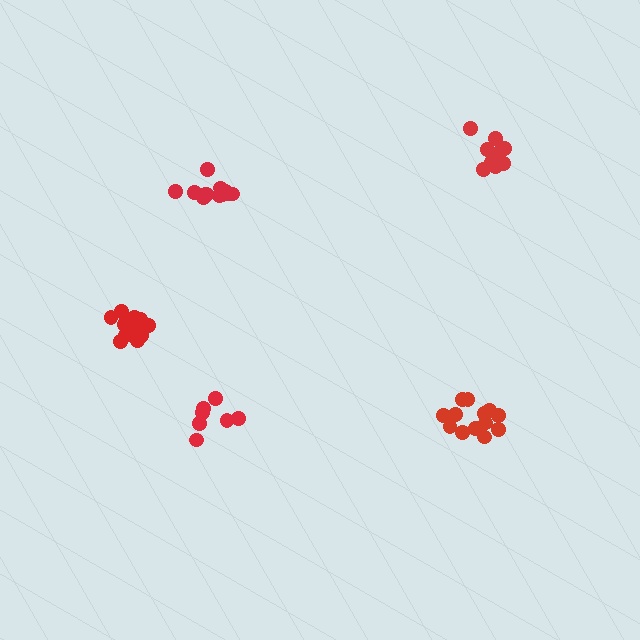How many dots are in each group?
Group 1: 9 dots, Group 2: 12 dots, Group 3: 7 dots, Group 4: 13 dots, Group 5: 13 dots (54 total).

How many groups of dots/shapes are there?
There are 5 groups.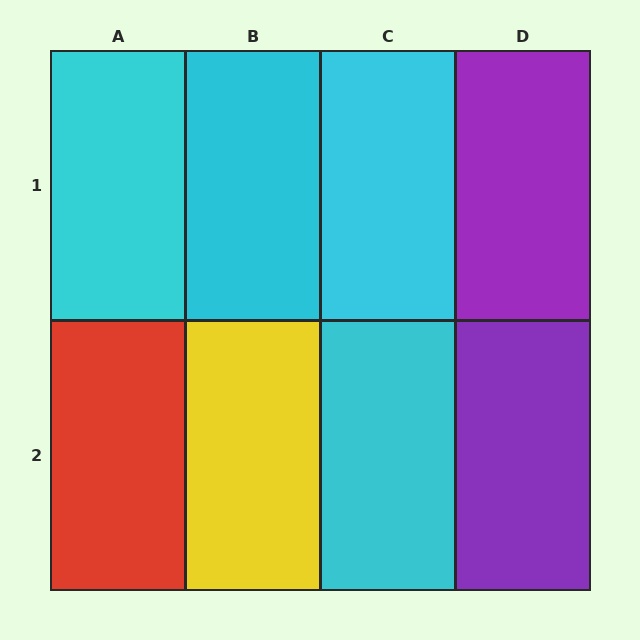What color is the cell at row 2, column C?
Cyan.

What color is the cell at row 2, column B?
Yellow.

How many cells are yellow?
1 cell is yellow.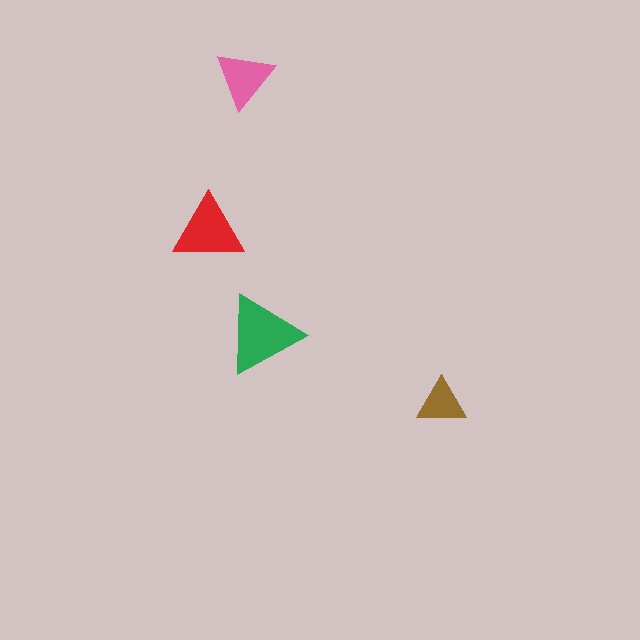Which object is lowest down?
The brown triangle is bottommost.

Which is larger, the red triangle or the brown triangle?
The red one.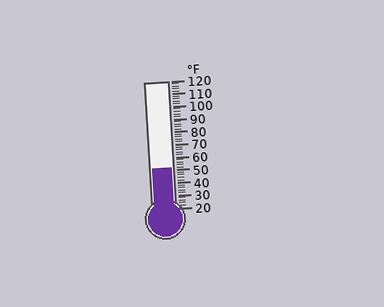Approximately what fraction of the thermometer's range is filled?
The thermometer is filled to approximately 30% of its range.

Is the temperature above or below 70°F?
The temperature is below 70°F.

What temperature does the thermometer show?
The thermometer shows approximately 52°F.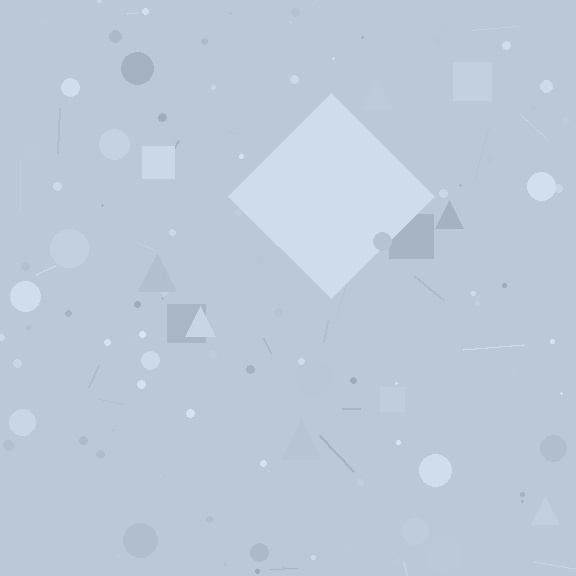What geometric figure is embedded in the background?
A diamond is embedded in the background.